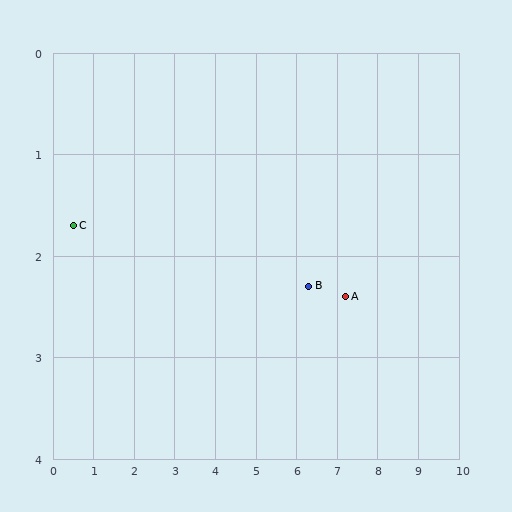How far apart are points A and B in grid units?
Points A and B are about 0.9 grid units apart.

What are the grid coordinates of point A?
Point A is at approximately (7.2, 2.4).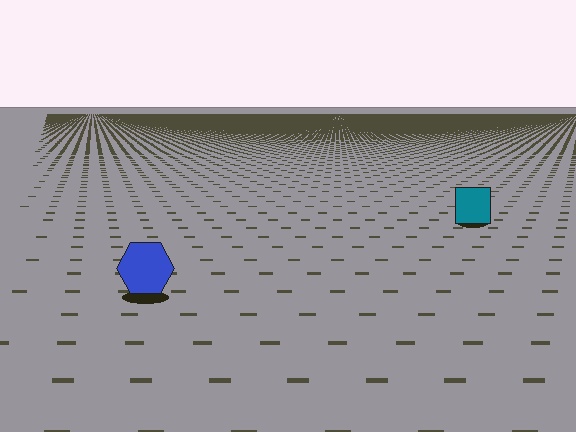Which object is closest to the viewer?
The blue hexagon is closest. The texture marks near it are larger and more spread out.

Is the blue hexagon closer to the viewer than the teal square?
Yes. The blue hexagon is closer — you can tell from the texture gradient: the ground texture is coarser near it.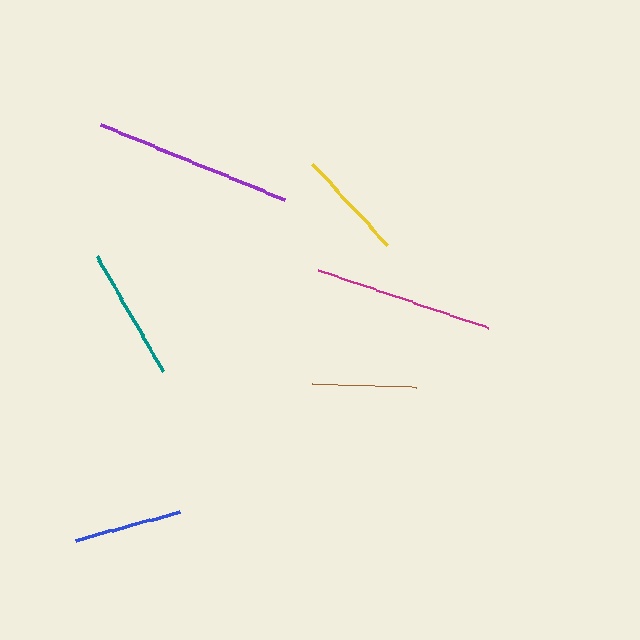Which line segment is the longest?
The purple line is the longest at approximately 199 pixels.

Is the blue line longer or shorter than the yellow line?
The yellow line is longer than the blue line.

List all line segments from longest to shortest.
From longest to shortest: purple, magenta, teal, yellow, blue, brown.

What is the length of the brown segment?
The brown segment is approximately 104 pixels long.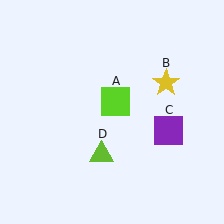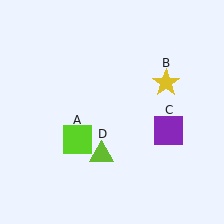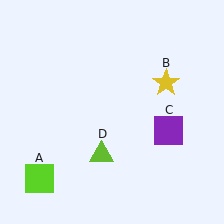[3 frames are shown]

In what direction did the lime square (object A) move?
The lime square (object A) moved down and to the left.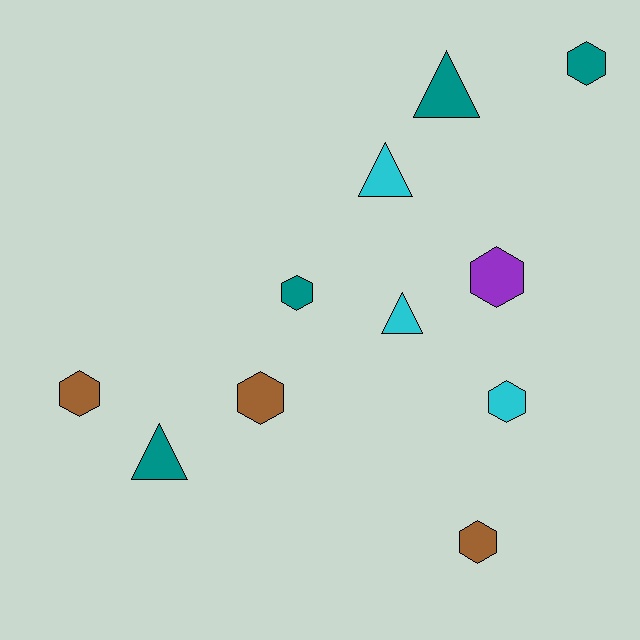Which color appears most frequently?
Teal, with 4 objects.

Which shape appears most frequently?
Hexagon, with 7 objects.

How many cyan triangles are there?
There are 2 cyan triangles.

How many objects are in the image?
There are 11 objects.